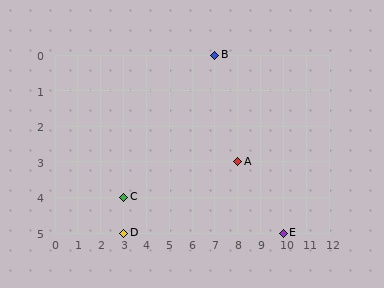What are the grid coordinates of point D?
Point D is at grid coordinates (3, 5).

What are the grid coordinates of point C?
Point C is at grid coordinates (3, 4).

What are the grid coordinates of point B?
Point B is at grid coordinates (7, 0).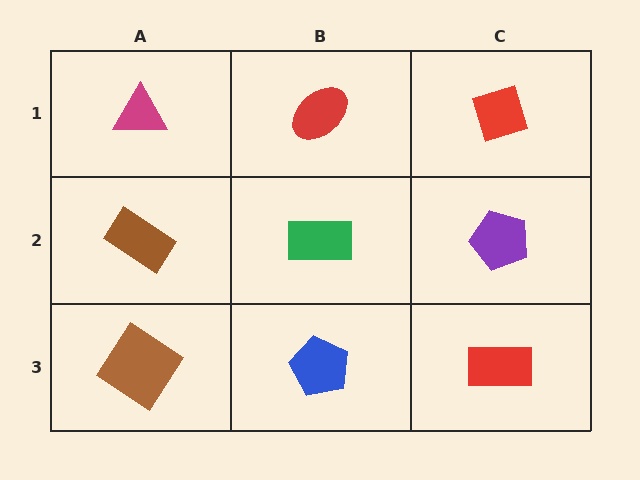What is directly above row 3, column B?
A green rectangle.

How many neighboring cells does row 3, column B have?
3.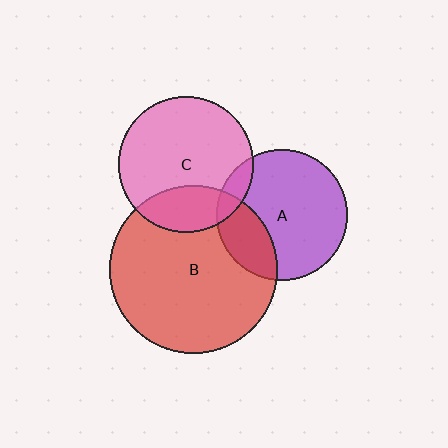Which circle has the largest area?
Circle B (red).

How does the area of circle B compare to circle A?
Approximately 1.7 times.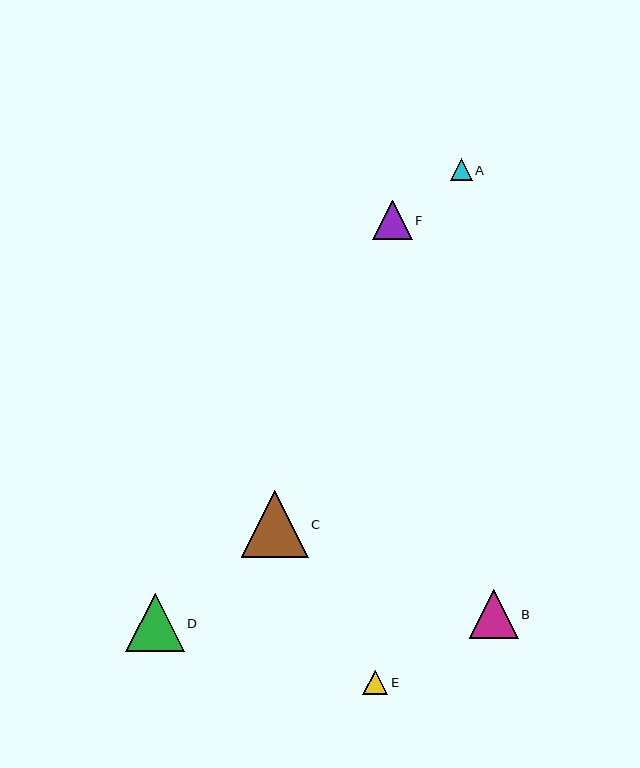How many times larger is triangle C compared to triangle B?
Triangle C is approximately 1.4 times the size of triangle B.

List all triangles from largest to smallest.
From largest to smallest: C, D, B, F, E, A.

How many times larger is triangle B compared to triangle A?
Triangle B is approximately 2.2 times the size of triangle A.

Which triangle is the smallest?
Triangle A is the smallest with a size of approximately 22 pixels.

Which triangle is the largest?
Triangle C is the largest with a size of approximately 67 pixels.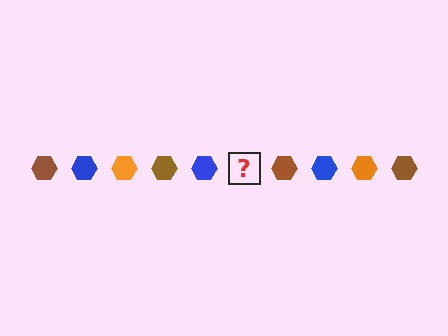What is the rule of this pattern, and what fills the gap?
The rule is that the pattern cycles through brown, blue, orange hexagons. The gap should be filled with an orange hexagon.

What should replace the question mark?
The question mark should be replaced with an orange hexagon.